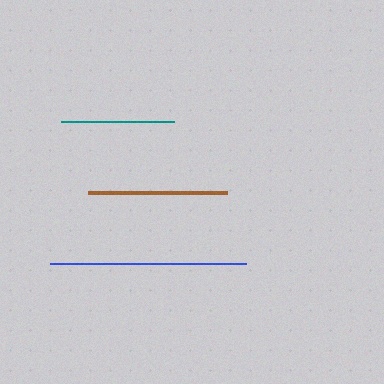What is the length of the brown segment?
The brown segment is approximately 139 pixels long.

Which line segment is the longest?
The blue line is the longest at approximately 196 pixels.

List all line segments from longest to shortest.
From longest to shortest: blue, brown, teal.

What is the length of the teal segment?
The teal segment is approximately 113 pixels long.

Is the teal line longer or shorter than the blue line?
The blue line is longer than the teal line.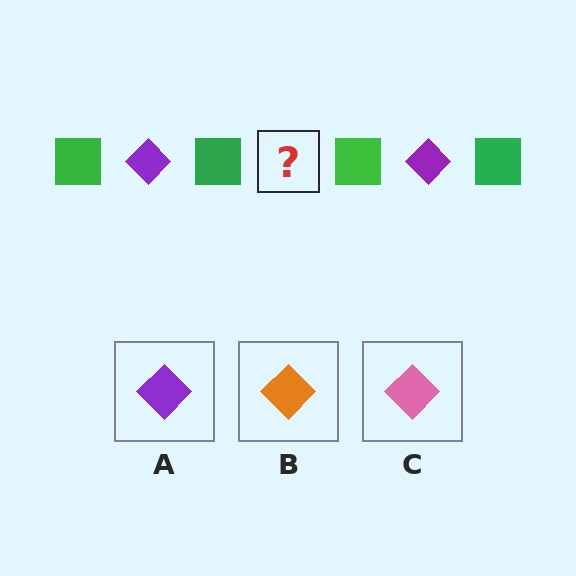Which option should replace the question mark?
Option A.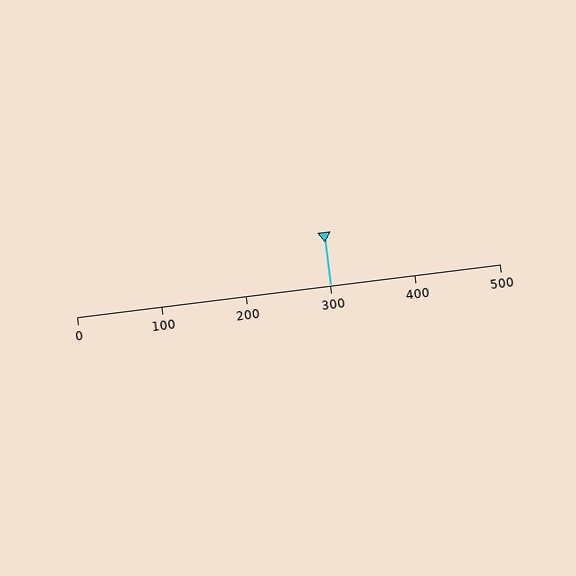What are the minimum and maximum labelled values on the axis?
The axis runs from 0 to 500.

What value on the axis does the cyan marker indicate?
The marker indicates approximately 300.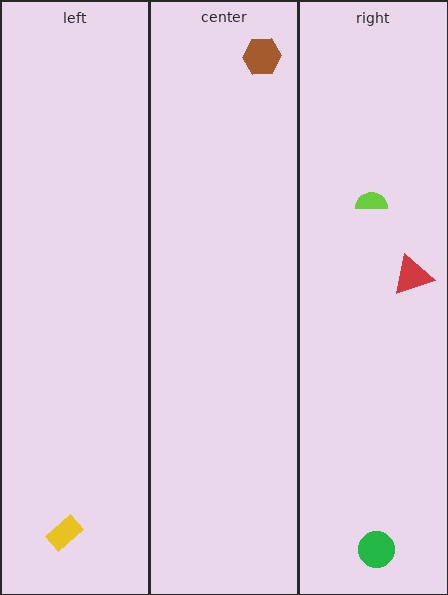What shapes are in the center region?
The brown hexagon.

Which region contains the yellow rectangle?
The left region.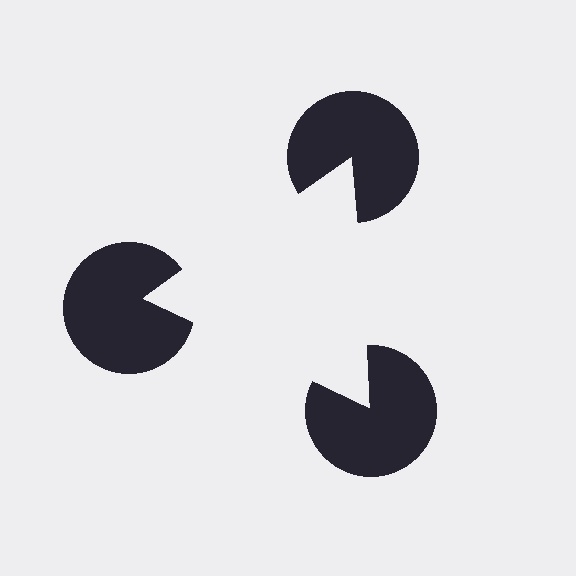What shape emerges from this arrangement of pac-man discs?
An illusory triangle — its edges are inferred from the aligned wedge cuts in the pac-man discs, not physically drawn.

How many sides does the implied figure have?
3 sides.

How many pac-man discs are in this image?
There are 3 — one at each vertex of the illusory triangle.